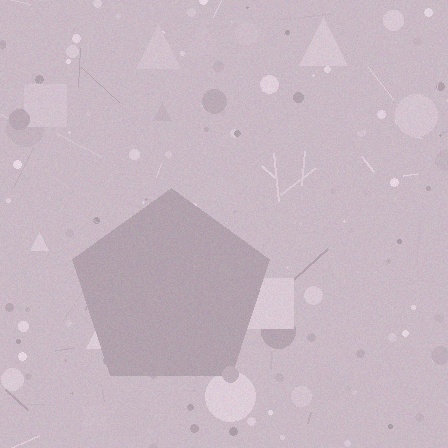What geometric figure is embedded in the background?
A pentagon is embedded in the background.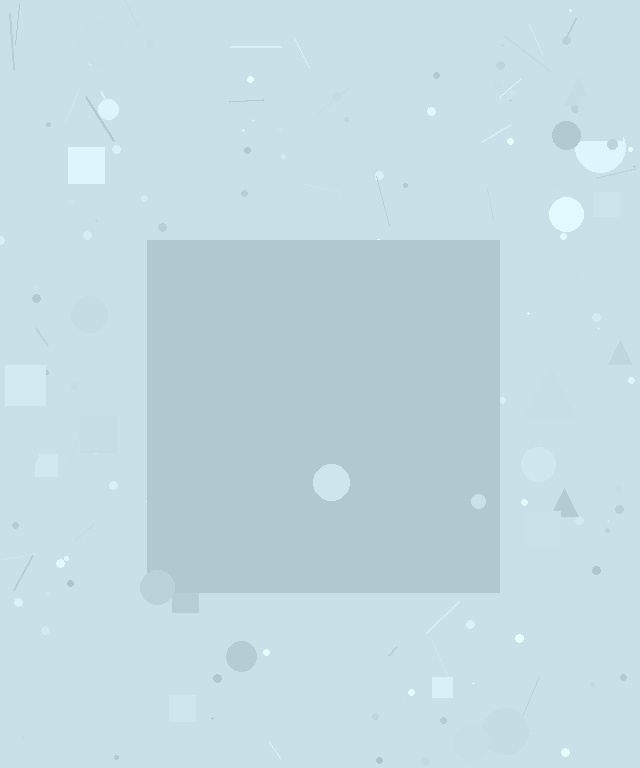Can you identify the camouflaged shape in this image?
The camouflaged shape is a square.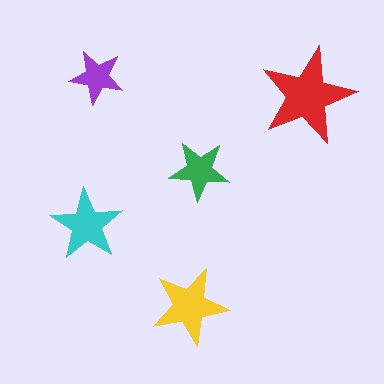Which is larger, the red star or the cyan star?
The red one.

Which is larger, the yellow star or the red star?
The red one.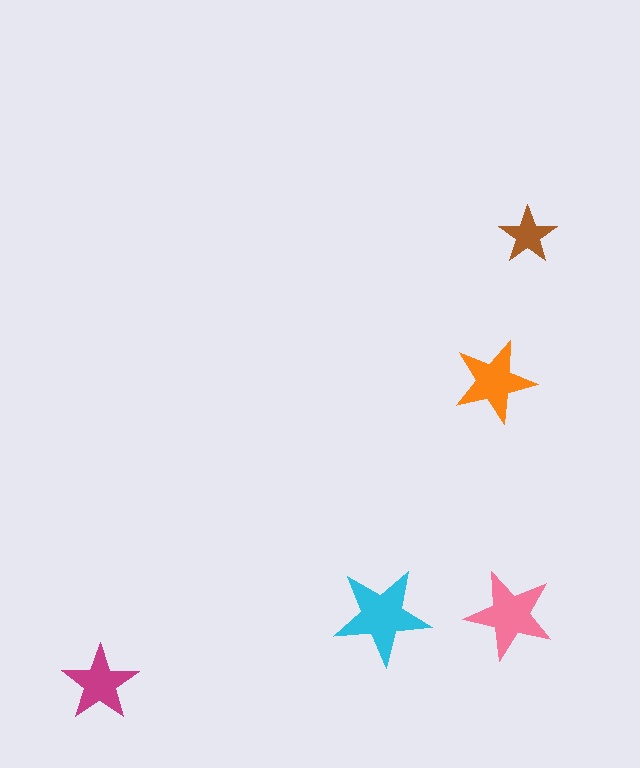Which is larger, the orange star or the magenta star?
The orange one.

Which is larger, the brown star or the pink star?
The pink one.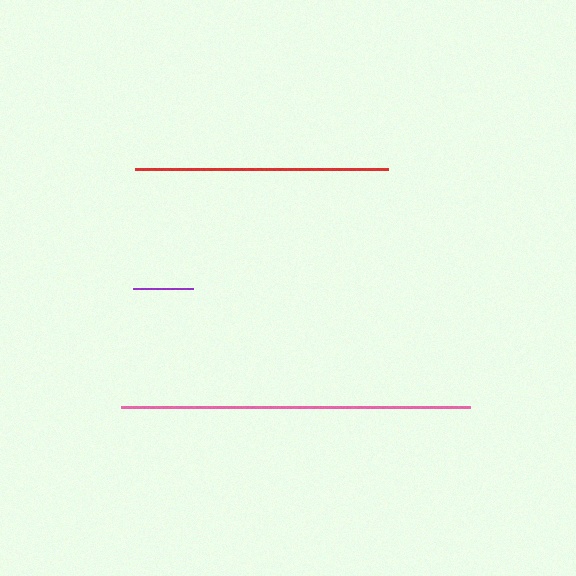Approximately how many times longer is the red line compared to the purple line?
The red line is approximately 4.2 times the length of the purple line.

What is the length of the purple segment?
The purple segment is approximately 60 pixels long.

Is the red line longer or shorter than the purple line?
The red line is longer than the purple line.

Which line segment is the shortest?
The purple line is the shortest at approximately 60 pixels.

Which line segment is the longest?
The pink line is the longest at approximately 349 pixels.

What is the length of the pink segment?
The pink segment is approximately 349 pixels long.